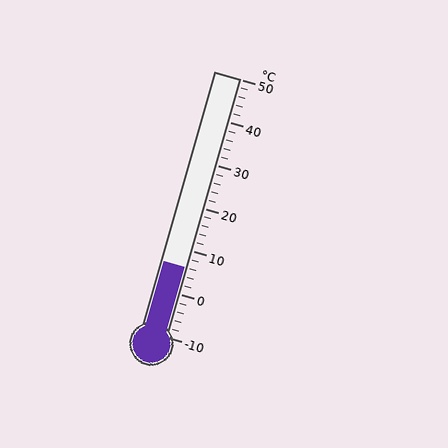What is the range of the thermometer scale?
The thermometer scale ranges from -10°C to 50°C.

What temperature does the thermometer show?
The thermometer shows approximately 6°C.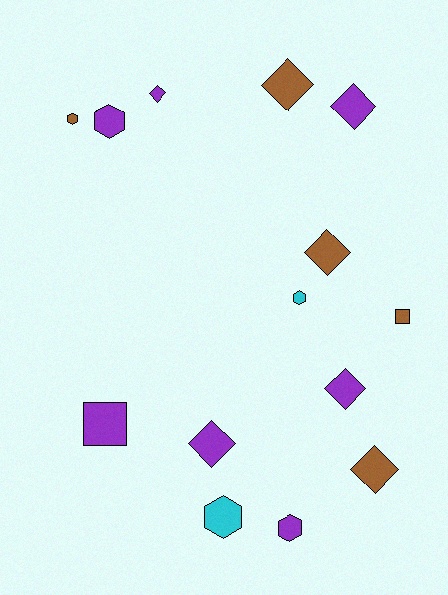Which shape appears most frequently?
Diamond, with 7 objects.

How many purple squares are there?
There is 1 purple square.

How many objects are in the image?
There are 14 objects.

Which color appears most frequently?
Purple, with 7 objects.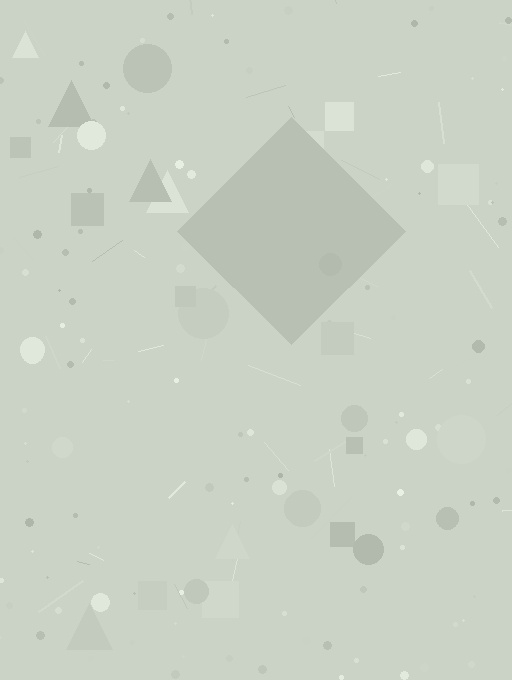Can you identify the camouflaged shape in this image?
The camouflaged shape is a diamond.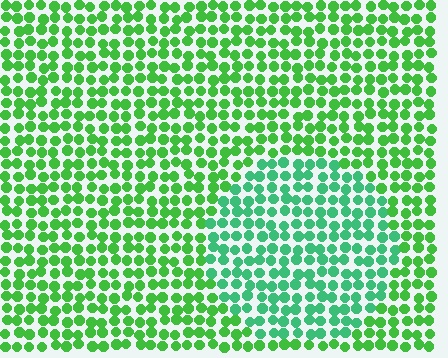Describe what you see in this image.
The image is filled with small green elements in a uniform arrangement. A circle-shaped region is visible where the elements are tinted to a slightly different hue, forming a subtle color boundary.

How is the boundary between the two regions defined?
The boundary is defined purely by a slight shift in hue (about 29 degrees). Spacing, size, and orientation are identical on both sides.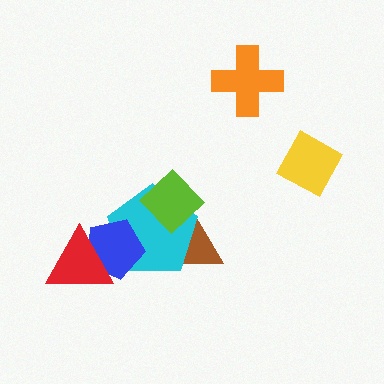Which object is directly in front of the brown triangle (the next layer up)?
The cyan pentagon is directly in front of the brown triangle.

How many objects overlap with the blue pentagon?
3 objects overlap with the blue pentagon.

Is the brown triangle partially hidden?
Yes, it is partially covered by another shape.